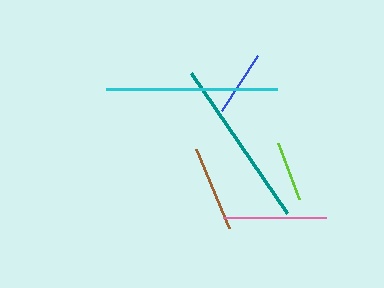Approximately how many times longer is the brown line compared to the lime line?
The brown line is approximately 1.4 times the length of the lime line.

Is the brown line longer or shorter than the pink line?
The pink line is longer than the brown line.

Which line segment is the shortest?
The lime line is the shortest at approximately 60 pixels.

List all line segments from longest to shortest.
From longest to shortest: cyan, teal, pink, brown, blue, lime.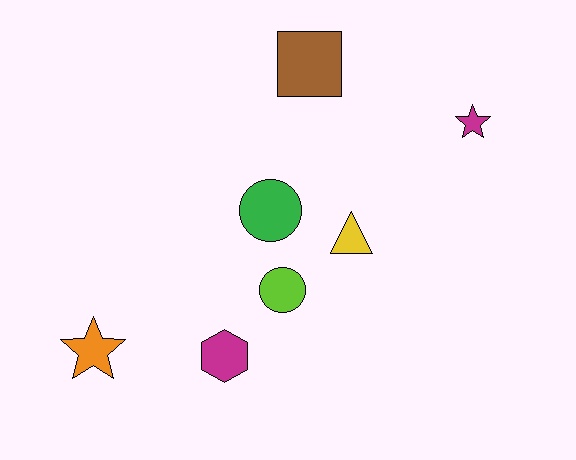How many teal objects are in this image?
There are no teal objects.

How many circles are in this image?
There are 2 circles.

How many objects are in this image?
There are 7 objects.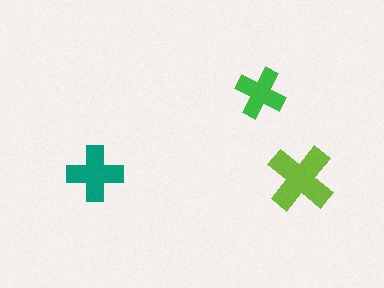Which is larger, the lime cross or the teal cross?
The lime one.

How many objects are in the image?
There are 3 objects in the image.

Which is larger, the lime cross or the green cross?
The lime one.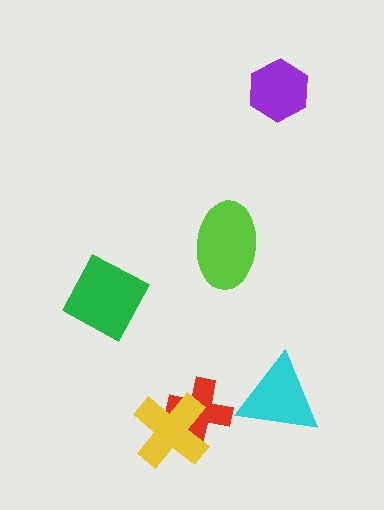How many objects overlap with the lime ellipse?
0 objects overlap with the lime ellipse.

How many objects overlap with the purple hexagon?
0 objects overlap with the purple hexagon.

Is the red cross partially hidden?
Yes, it is partially covered by another shape.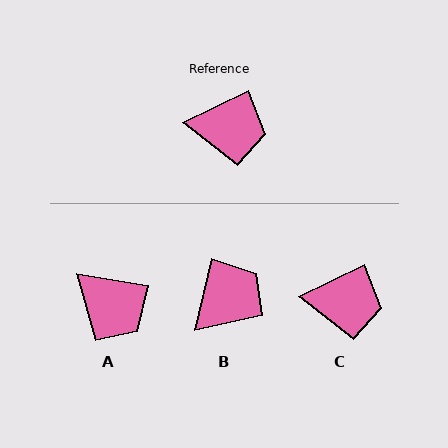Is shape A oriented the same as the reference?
No, it is off by about 36 degrees.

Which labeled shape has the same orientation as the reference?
C.